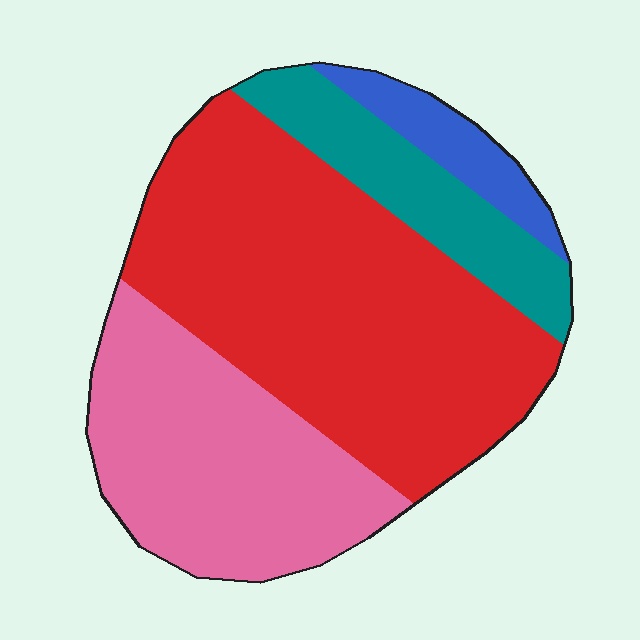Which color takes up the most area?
Red, at roughly 50%.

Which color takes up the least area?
Blue, at roughly 5%.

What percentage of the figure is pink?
Pink covers 29% of the figure.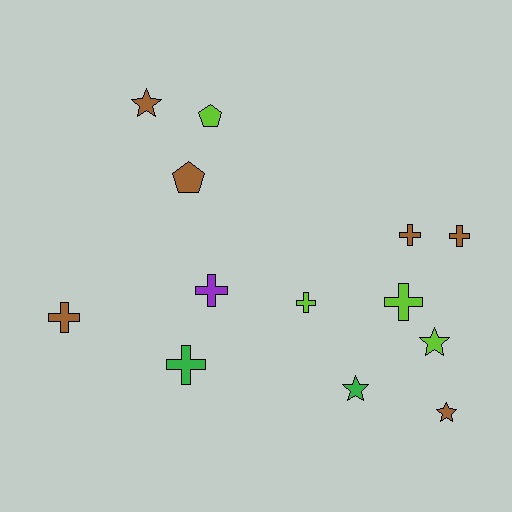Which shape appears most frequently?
Cross, with 7 objects.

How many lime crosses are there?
There are 2 lime crosses.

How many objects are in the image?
There are 13 objects.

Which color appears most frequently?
Brown, with 6 objects.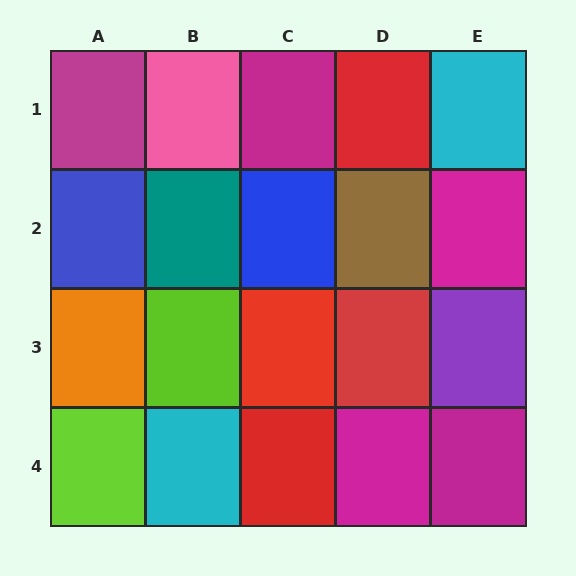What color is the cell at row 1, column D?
Red.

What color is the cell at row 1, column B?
Pink.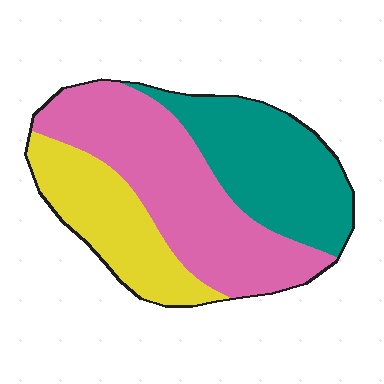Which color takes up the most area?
Pink, at roughly 45%.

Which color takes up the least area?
Yellow, at roughly 25%.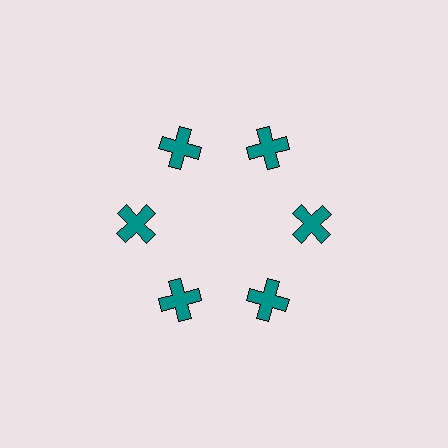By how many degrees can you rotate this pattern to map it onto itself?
The pattern maps onto itself every 60 degrees of rotation.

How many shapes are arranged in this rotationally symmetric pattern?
There are 6 shapes, arranged in 6 groups of 1.